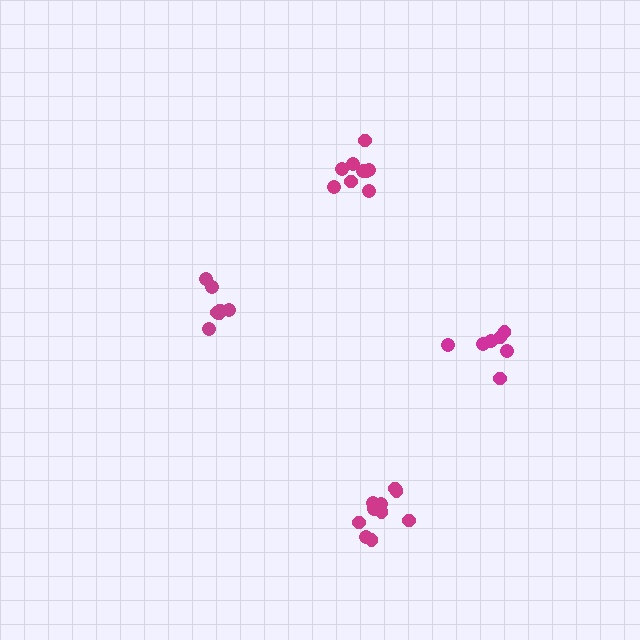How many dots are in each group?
Group 1: 7 dots, Group 2: 10 dots, Group 3: 10 dots, Group 4: 7 dots (34 total).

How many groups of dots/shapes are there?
There are 4 groups.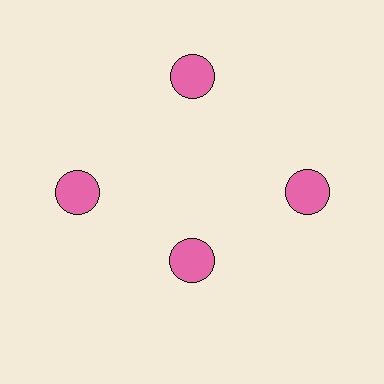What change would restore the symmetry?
The symmetry would be restored by moving it outward, back onto the ring so that all 4 circles sit at equal angles and equal distance from the center.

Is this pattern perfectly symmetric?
No. The 4 pink circles are arranged in a ring, but one element near the 6 o'clock position is pulled inward toward the center, breaking the 4-fold rotational symmetry.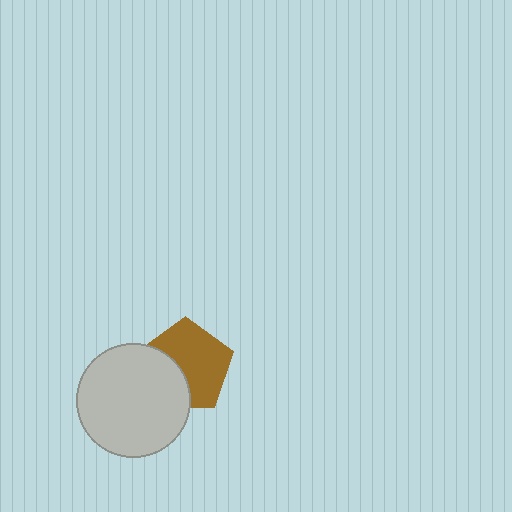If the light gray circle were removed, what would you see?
You would see the complete brown pentagon.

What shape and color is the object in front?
The object in front is a light gray circle.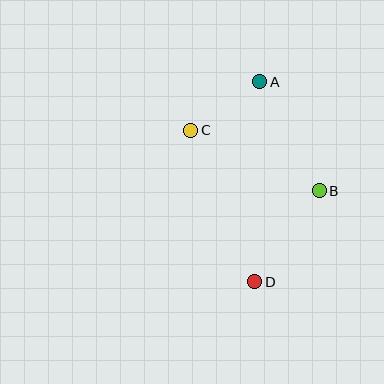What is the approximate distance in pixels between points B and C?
The distance between B and C is approximately 142 pixels.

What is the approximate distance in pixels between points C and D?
The distance between C and D is approximately 164 pixels.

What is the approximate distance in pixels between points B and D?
The distance between B and D is approximately 111 pixels.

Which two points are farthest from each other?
Points A and D are farthest from each other.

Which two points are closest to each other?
Points A and C are closest to each other.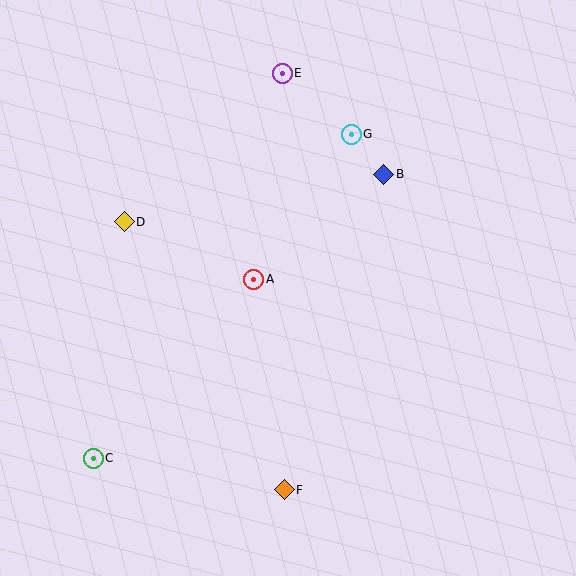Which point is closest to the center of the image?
Point A at (254, 279) is closest to the center.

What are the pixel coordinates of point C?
Point C is at (93, 458).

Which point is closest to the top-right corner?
Point B is closest to the top-right corner.